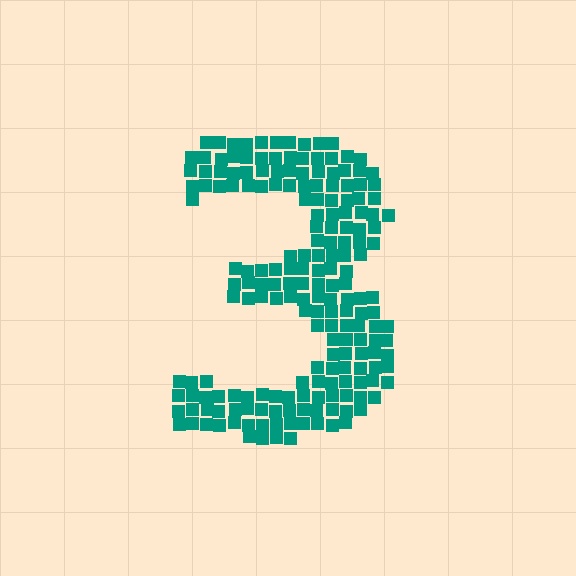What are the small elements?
The small elements are squares.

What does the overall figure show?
The overall figure shows the digit 3.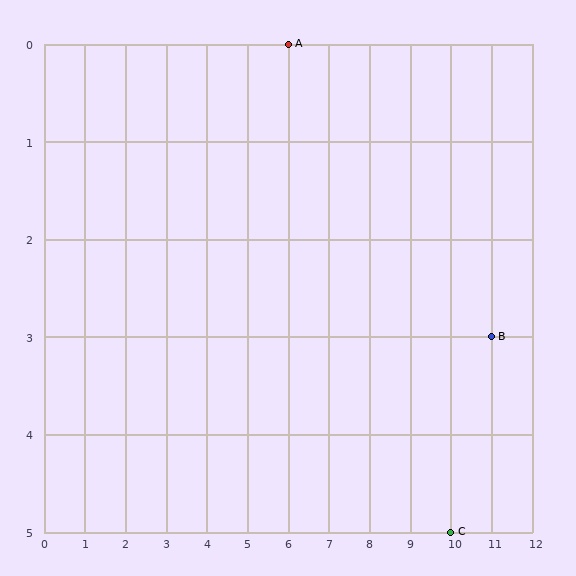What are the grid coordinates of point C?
Point C is at grid coordinates (10, 5).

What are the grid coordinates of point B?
Point B is at grid coordinates (11, 3).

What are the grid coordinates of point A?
Point A is at grid coordinates (6, 0).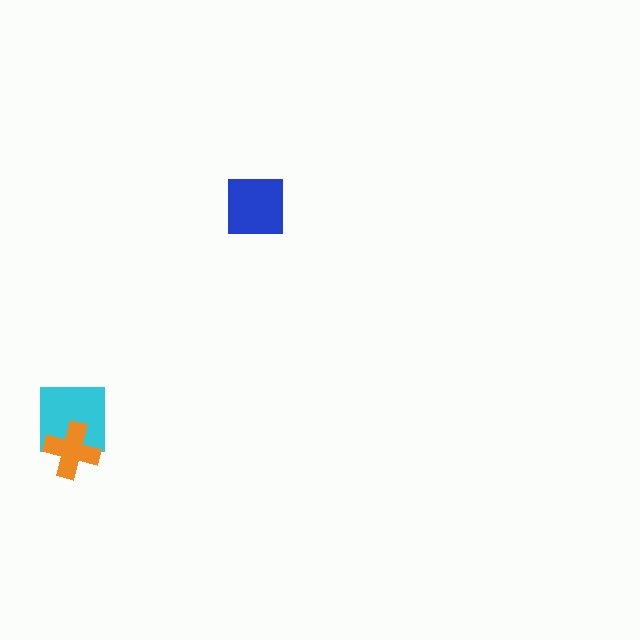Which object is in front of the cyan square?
The orange cross is in front of the cyan square.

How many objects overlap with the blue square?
0 objects overlap with the blue square.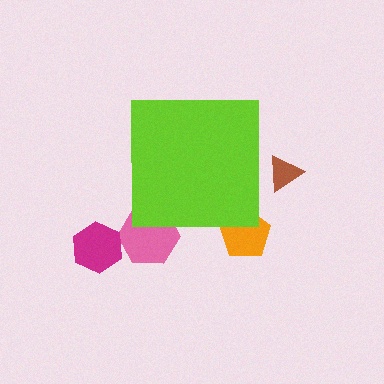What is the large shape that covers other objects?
A lime square.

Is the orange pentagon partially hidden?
Yes, the orange pentagon is partially hidden behind the lime square.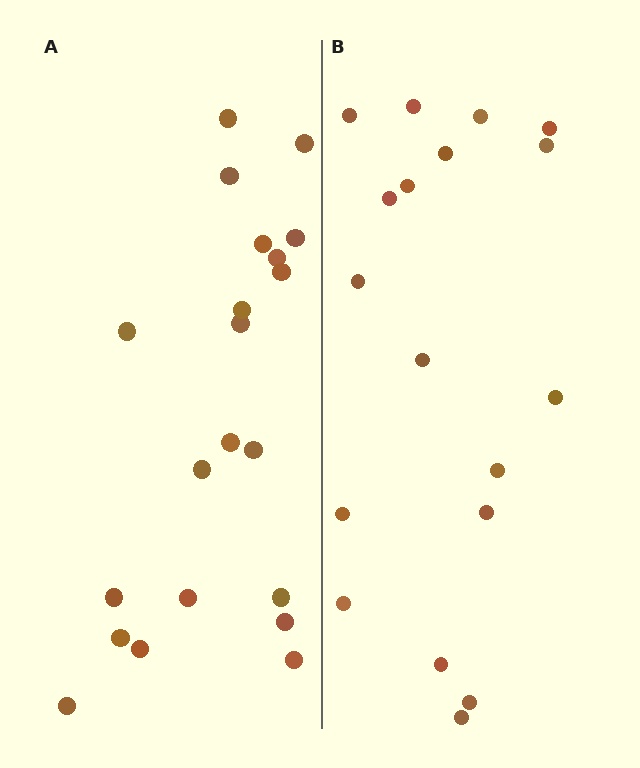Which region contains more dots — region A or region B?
Region A (the left region) has more dots.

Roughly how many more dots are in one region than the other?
Region A has just a few more — roughly 2 or 3 more dots than region B.